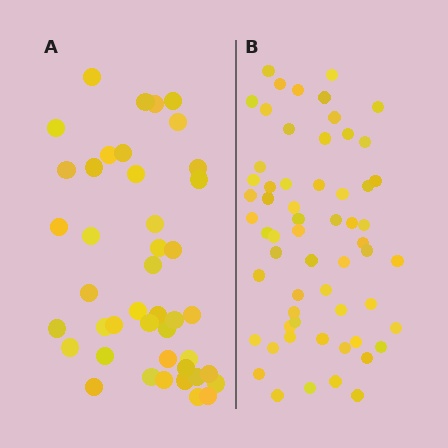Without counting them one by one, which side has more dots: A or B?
Region B (the right region) has more dots.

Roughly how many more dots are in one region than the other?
Region B has approximately 15 more dots than region A.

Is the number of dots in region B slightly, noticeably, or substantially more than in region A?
Region B has noticeably more, but not dramatically so. The ratio is roughly 1.4 to 1.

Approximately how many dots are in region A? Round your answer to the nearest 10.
About 40 dots. (The exact count is 43, which rounds to 40.)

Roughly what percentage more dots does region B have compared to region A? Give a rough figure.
About 40% more.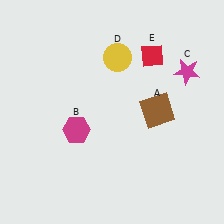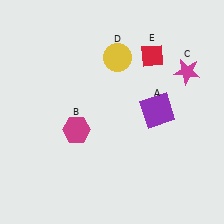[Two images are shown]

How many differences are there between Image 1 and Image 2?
There is 1 difference between the two images.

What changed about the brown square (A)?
In Image 1, A is brown. In Image 2, it changed to purple.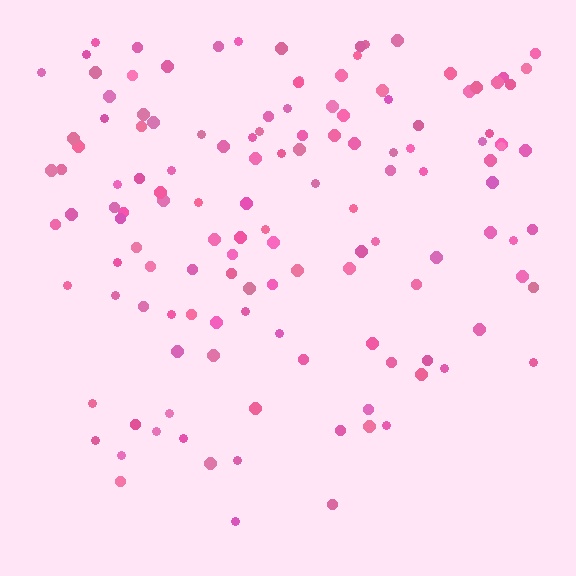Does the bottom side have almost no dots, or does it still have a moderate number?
Still a moderate number, just noticeably fewer than the top.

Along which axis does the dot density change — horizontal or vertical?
Vertical.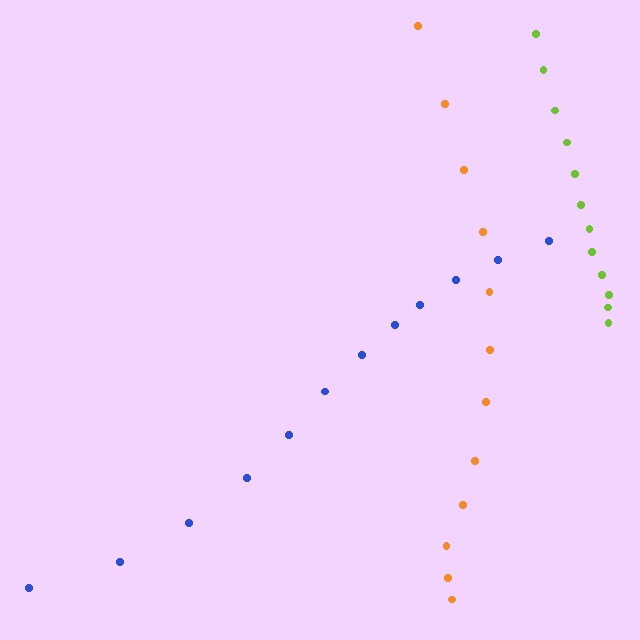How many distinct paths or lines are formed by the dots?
There are 3 distinct paths.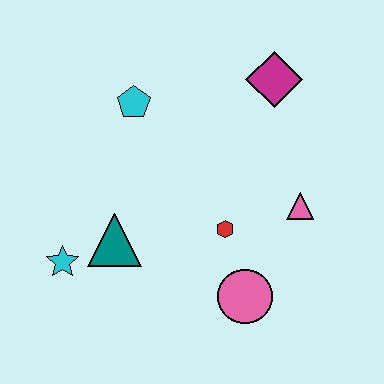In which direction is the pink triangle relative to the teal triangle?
The pink triangle is to the right of the teal triangle.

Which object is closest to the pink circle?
The red hexagon is closest to the pink circle.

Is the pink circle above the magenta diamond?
No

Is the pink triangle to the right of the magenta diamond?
Yes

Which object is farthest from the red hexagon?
The cyan star is farthest from the red hexagon.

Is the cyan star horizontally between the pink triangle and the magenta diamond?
No